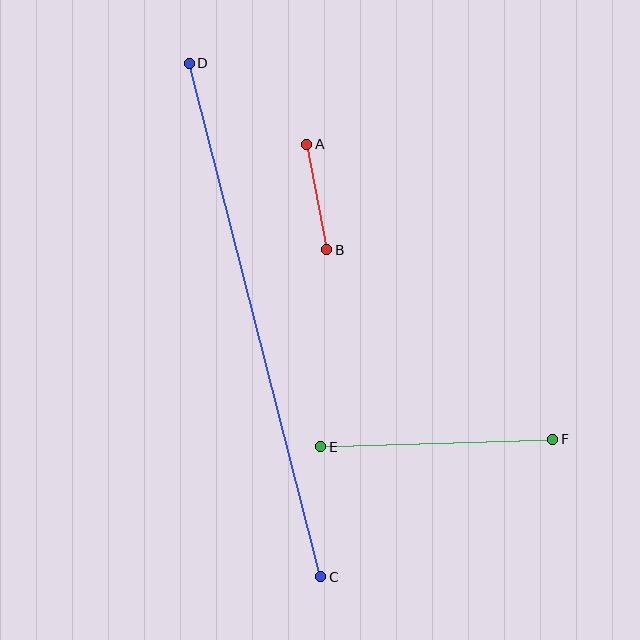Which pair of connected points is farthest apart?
Points C and D are farthest apart.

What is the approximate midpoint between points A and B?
The midpoint is at approximately (317, 197) pixels.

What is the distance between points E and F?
The distance is approximately 232 pixels.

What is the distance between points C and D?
The distance is approximately 530 pixels.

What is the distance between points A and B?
The distance is approximately 107 pixels.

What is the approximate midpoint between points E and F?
The midpoint is at approximately (437, 443) pixels.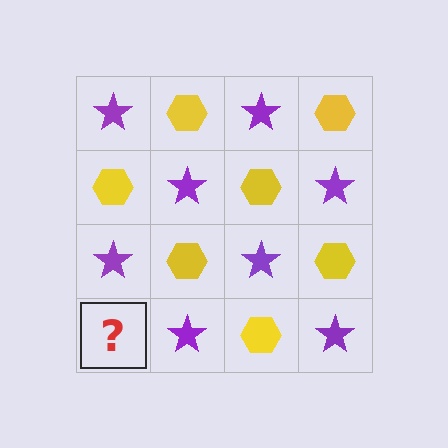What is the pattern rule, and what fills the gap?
The rule is that it alternates purple star and yellow hexagon in a checkerboard pattern. The gap should be filled with a yellow hexagon.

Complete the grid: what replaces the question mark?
The question mark should be replaced with a yellow hexagon.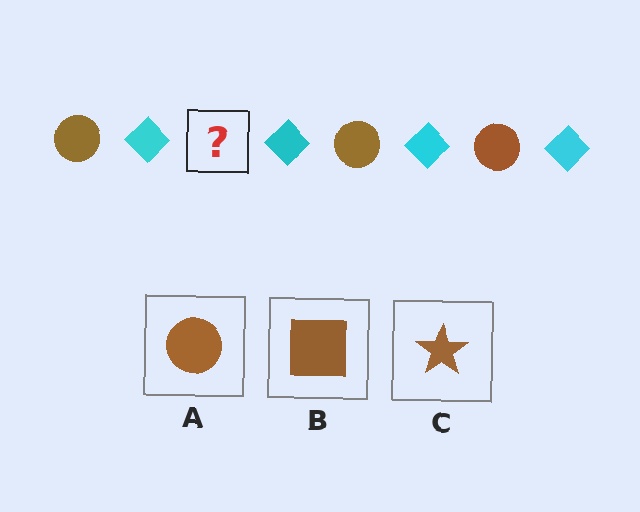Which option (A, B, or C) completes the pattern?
A.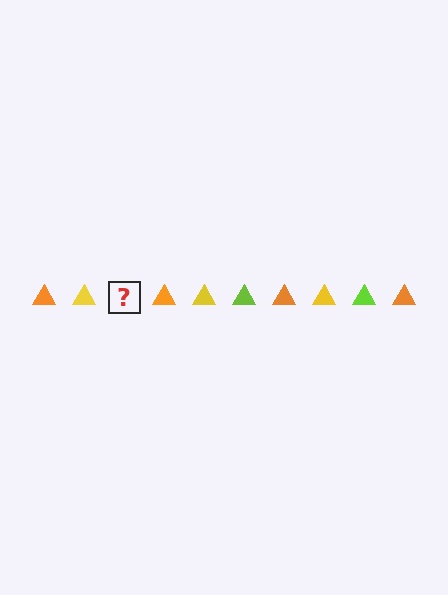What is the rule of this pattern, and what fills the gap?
The rule is that the pattern cycles through orange, yellow, lime triangles. The gap should be filled with a lime triangle.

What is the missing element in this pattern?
The missing element is a lime triangle.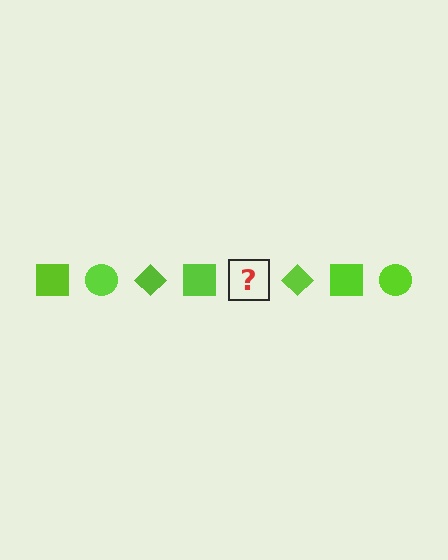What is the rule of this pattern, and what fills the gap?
The rule is that the pattern cycles through square, circle, diamond shapes in lime. The gap should be filled with a lime circle.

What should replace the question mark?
The question mark should be replaced with a lime circle.